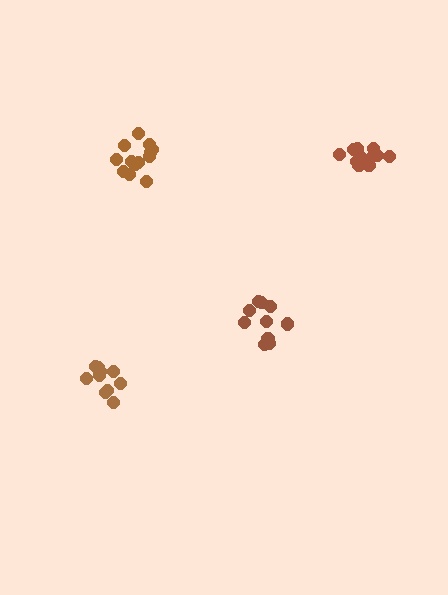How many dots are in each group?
Group 1: 11 dots, Group 2: 11 dots, Group 3: 13 dots, Group 4: 10 dots (45 total).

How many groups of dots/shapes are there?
There are 4 groups.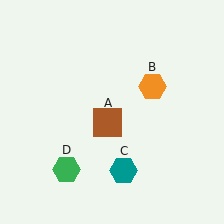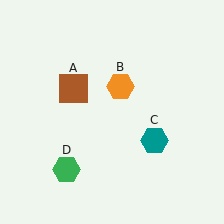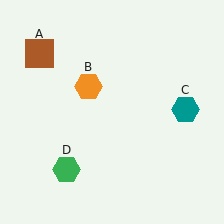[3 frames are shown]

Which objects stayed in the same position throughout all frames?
Green hexagon (object D) remained stationary.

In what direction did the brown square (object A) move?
The brown square (object A) moved up and to the left.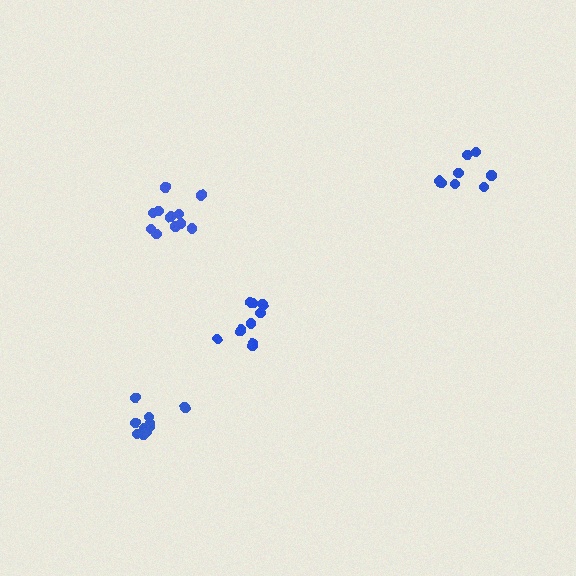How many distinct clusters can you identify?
There are 4 distinct clusters.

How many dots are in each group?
Group 1: 8 dots, Group 2: 10 dots, Group 3: 10 dots, Group 4: 11 dots (39 total).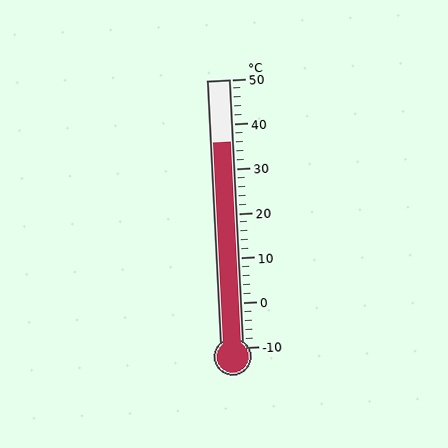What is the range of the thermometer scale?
The thermometer scale ranges from -10°C to 50°C.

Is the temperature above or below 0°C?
The temperature is above 0°C.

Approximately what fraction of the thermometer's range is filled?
The thermometer is filled to approximately 75% of its range.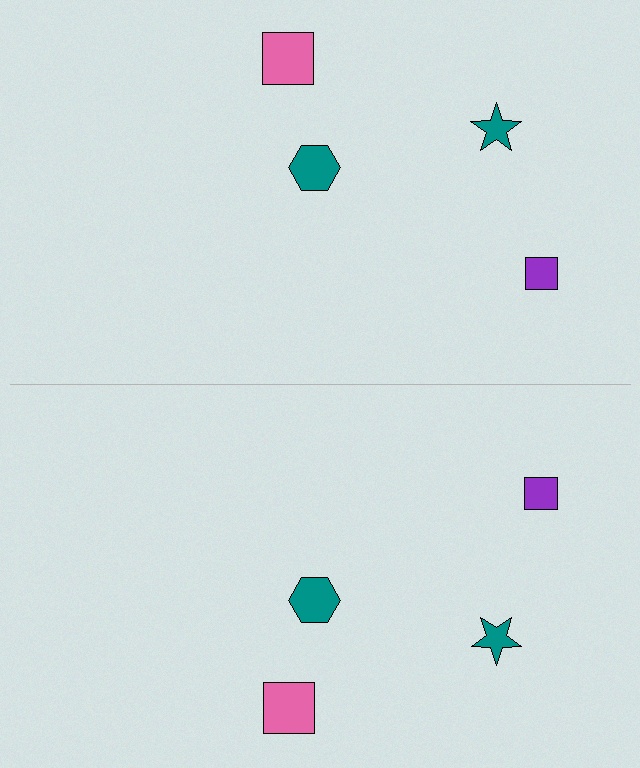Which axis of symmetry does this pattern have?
The pattern has a horizontal axis of symmetry running through the center of the image.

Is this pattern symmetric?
Yes, this pattern has bilateral (reflection) symmetry.